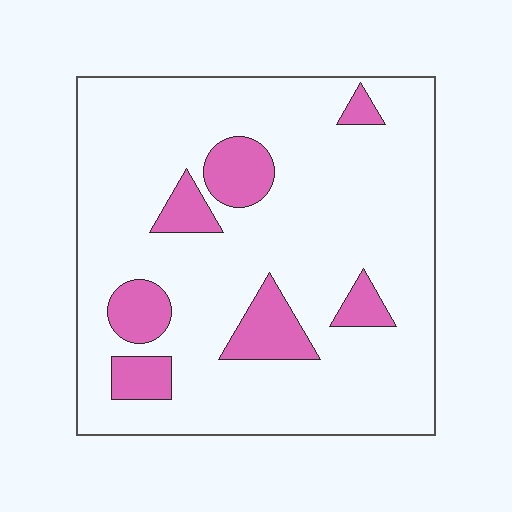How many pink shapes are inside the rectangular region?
7.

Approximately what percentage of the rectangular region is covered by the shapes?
Approximately 15%.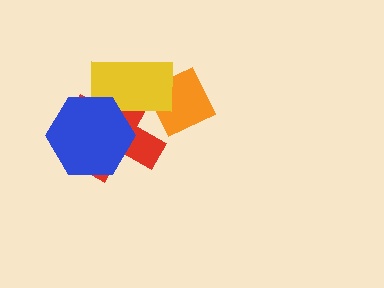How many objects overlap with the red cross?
2 objects overlap with the red cross.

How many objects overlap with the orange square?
1 object overlaps with the orange square.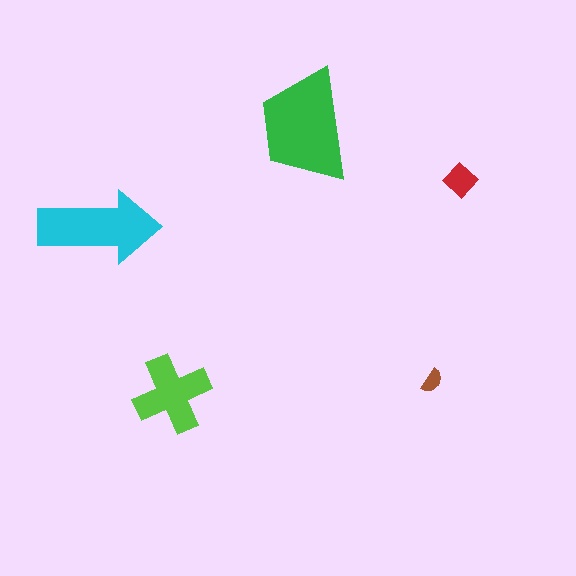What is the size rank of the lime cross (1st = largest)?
3rd.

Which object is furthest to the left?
The cyan arrow is leftmost.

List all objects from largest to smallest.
The green trapezoid, the cyan arrow, the lime cross, the red diamond, the brown semicircle.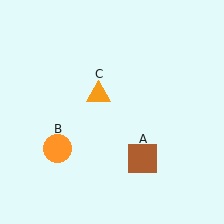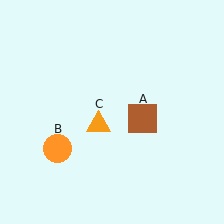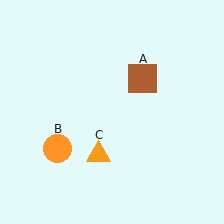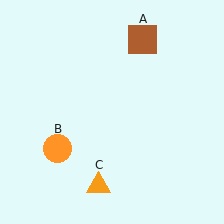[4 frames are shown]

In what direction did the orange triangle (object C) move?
The orange triangle (object C) moved down.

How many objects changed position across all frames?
2 objects changed position: brown square (object A), orange triangle (object C).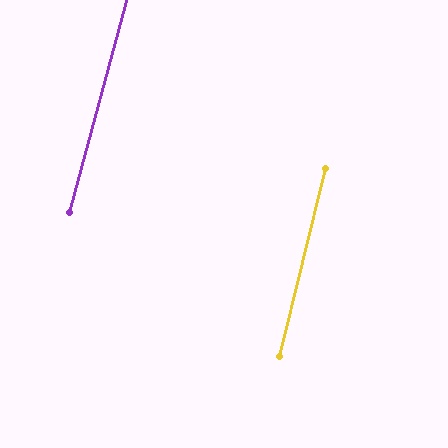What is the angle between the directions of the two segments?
Approximately 1 degree.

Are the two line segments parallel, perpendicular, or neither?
Parallel — their directions differ by only 1.1°.